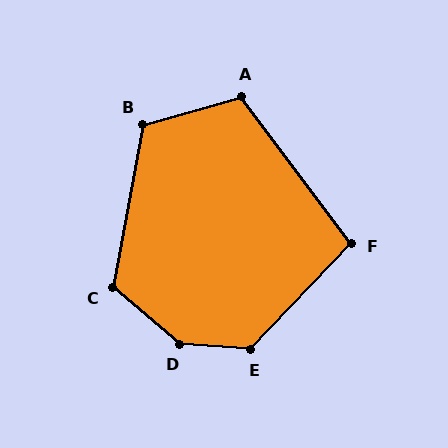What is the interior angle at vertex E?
Approximately 129 degrees (obtuse).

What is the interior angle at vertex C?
Approximately 120 degrees (obtuse).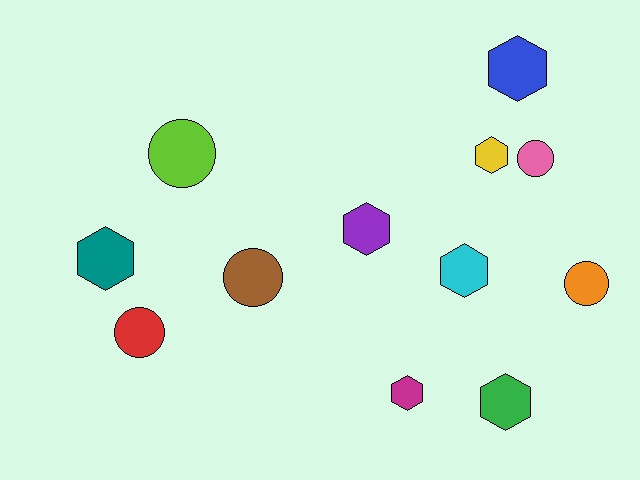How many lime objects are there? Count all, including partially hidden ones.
There is 1 lime object.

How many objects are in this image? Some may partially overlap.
There are 12 objects.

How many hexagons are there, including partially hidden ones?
There are 7 hexagons.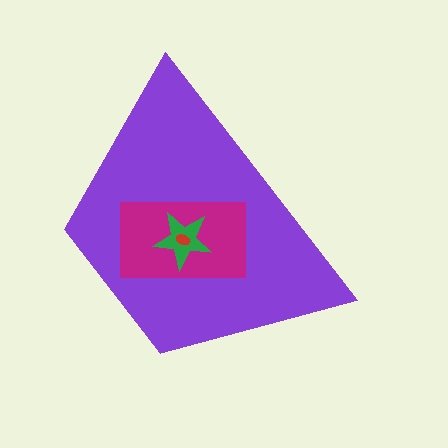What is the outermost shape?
The purple trapezoid.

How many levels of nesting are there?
4.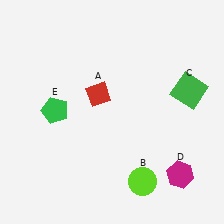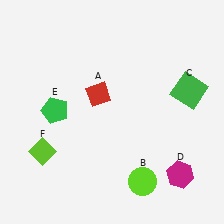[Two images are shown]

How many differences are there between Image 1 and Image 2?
There is 1 difference between the two images.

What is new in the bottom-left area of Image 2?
A lime diamond (F) was added in the bottom-left area of Image 2.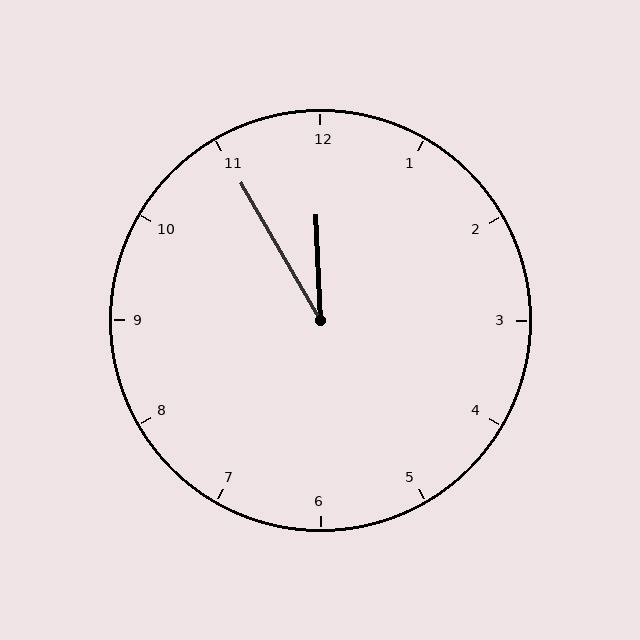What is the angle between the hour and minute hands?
Approximately 28 degrees.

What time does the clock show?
11:55.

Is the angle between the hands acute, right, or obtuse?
It is acute.